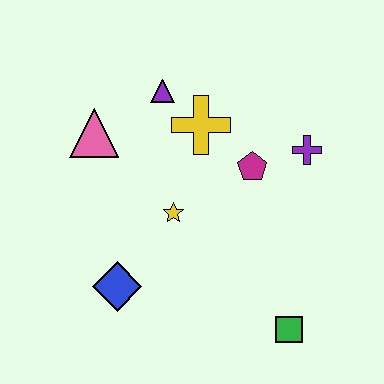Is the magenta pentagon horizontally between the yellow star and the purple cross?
Yes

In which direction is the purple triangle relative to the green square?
The purple triangle is above the green square.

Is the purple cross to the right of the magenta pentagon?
Yes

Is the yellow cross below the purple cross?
No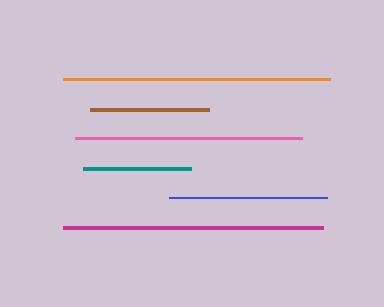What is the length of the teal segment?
The teal segment is approximately 108 pixels long.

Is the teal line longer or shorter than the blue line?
The blue line is longer than the teal line.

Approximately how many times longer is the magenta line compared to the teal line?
The magenta line is approximately 2.4 times the length of the teal line.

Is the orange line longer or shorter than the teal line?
The orange line is longer than the teal line.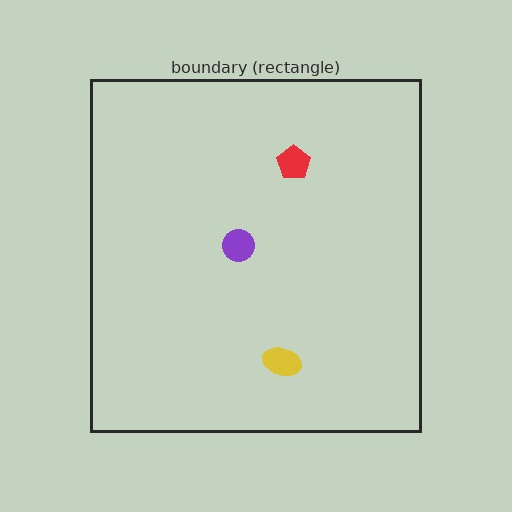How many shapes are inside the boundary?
3 inside, 0 outside.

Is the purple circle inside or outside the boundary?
Inside.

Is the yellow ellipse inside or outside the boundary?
Inside.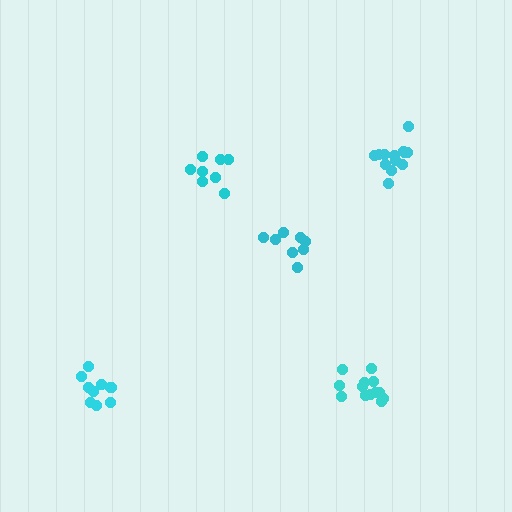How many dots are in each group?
Group 1: 8 dots, Group 2: 13 dots, Group 3: 10 dots, Group 4: 14 dots, Group 5: 8 dots (53 total).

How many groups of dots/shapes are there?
There are 5 groups.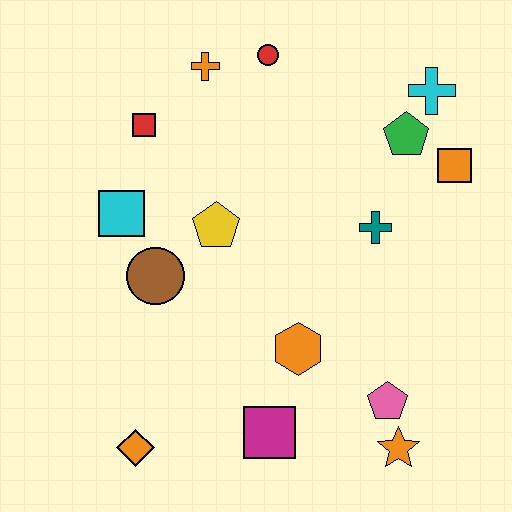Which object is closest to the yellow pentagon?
The brown circle is closest to the yellow pentagon.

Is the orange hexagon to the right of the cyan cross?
No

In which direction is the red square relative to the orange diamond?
The red square is above the orange diamond.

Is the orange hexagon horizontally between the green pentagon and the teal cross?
No